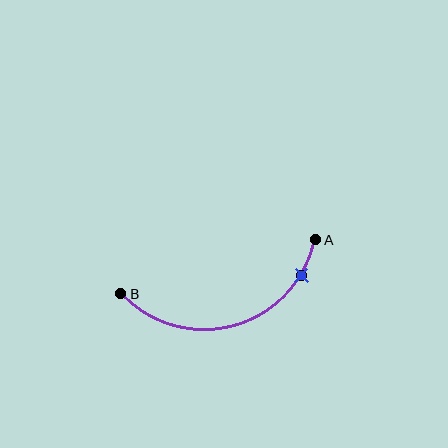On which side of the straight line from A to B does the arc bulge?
The arc bulges below the straight line connecting A and B.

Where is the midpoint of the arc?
The arc midpoint is the point on the curve farthest from the straight line joining A and B. It sits below that line.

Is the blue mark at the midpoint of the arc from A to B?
No. The blue mark lies on the arc but is closer to endpoint A. The arc midpoint would be at the point on the curve equidistant along the arc from both A and B.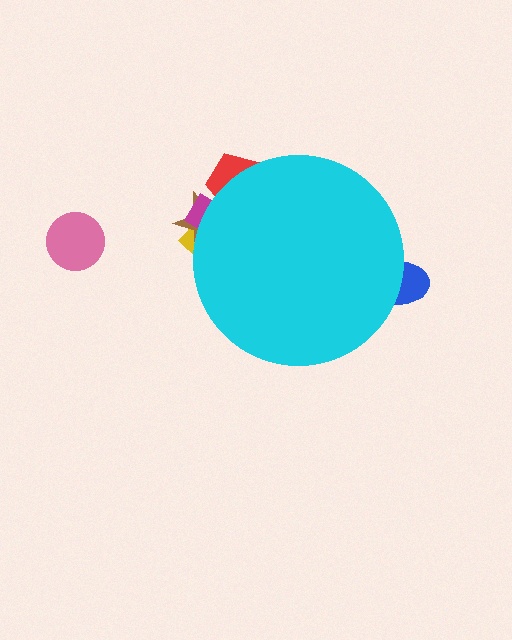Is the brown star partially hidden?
Yes, the brown star is partially hidden behind the cyan circle.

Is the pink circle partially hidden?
No, the pink circle is fully visible.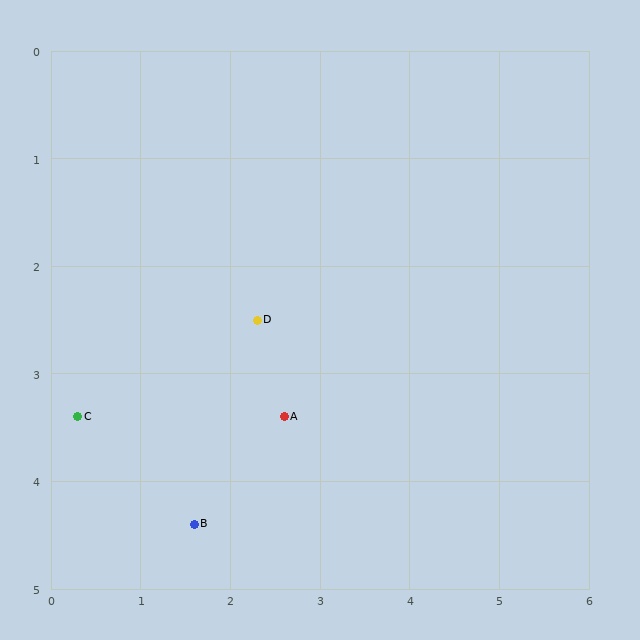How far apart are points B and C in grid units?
Points B and C are about 1.6 grid units apart.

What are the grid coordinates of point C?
Point C is at approximately (0.3, 3.4).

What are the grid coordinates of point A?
Point A is at approximately (2.6, 3.4).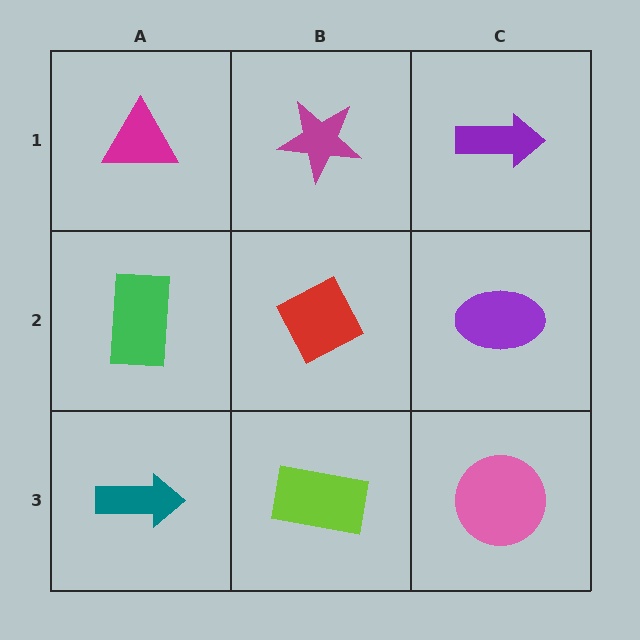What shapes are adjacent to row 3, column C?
A purple ellipse (row 2, column C), a lime rectangle (row 3, column B).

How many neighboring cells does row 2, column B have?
4.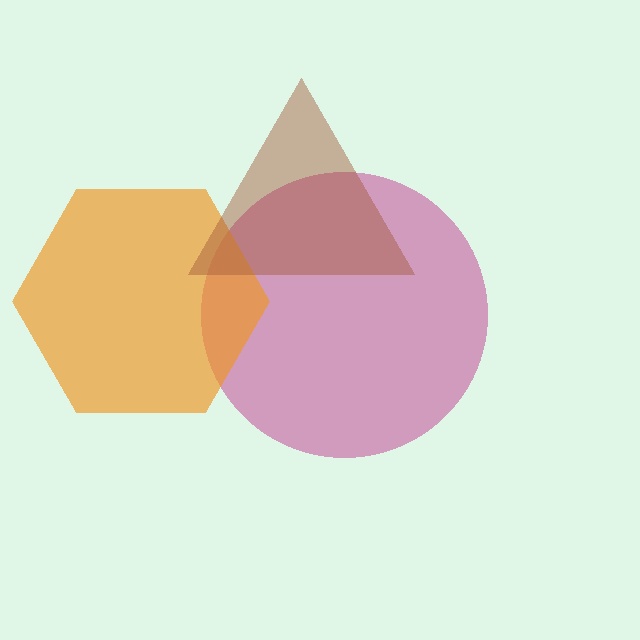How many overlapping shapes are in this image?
There are 3 overlapping shapes in the image.